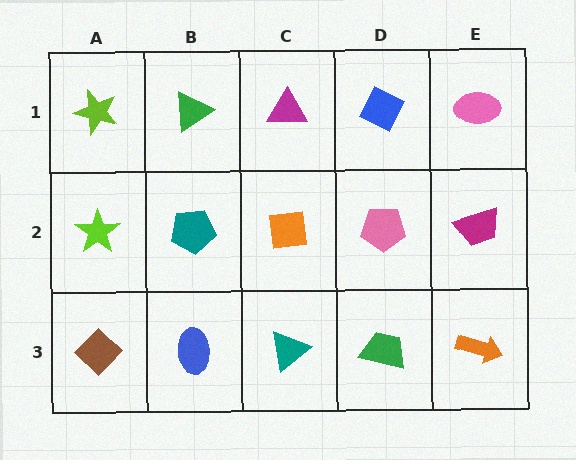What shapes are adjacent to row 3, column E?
A magenta trapezoid (row 2, column E), a green trapezoid (row 3, column D).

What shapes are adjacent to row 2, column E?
A pink ellipse (row 1, column E), an orange arrow (row 3, column E), a pink pentagon (row 2, column D).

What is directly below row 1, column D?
A pink pentagon.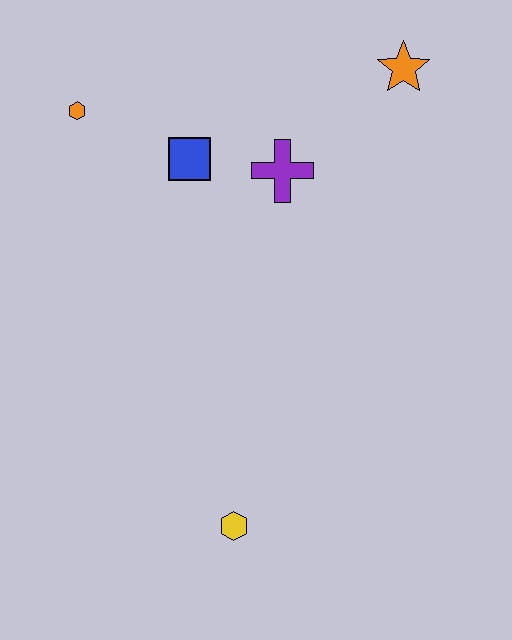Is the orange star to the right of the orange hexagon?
Yes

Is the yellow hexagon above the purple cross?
No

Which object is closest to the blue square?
The purple cross is closest to the blue square.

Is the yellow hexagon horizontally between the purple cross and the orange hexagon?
Yes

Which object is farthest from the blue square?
The yellow hexagon is farthest from the blue square.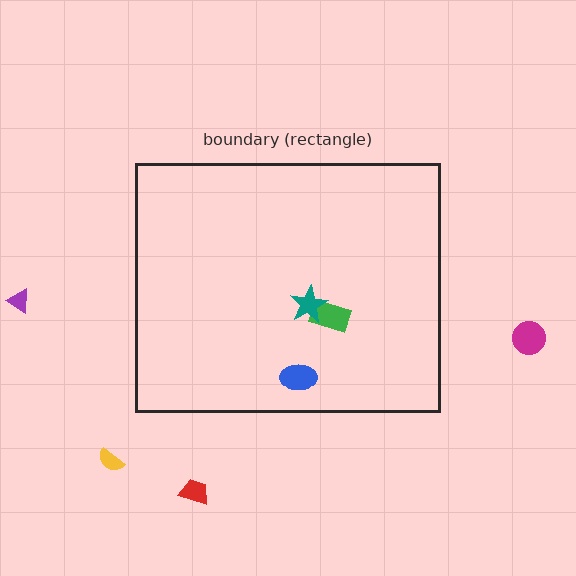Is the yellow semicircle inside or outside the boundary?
Outside.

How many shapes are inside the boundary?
3 inside, 4 outside.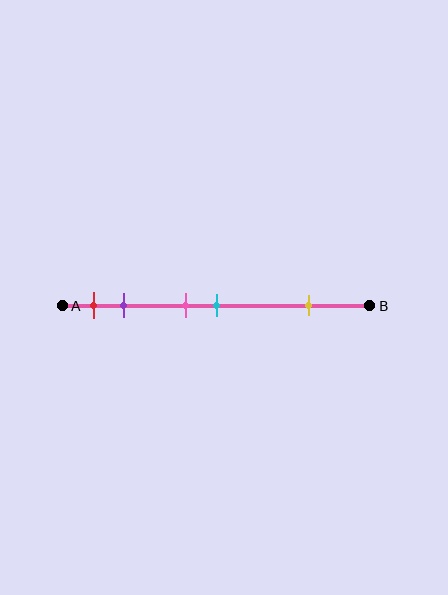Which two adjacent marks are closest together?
The pink and cyan marks are the closest adjacent pair.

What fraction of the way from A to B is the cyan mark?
The cyan mark is approximately 50% (0.5) of the way from A to B.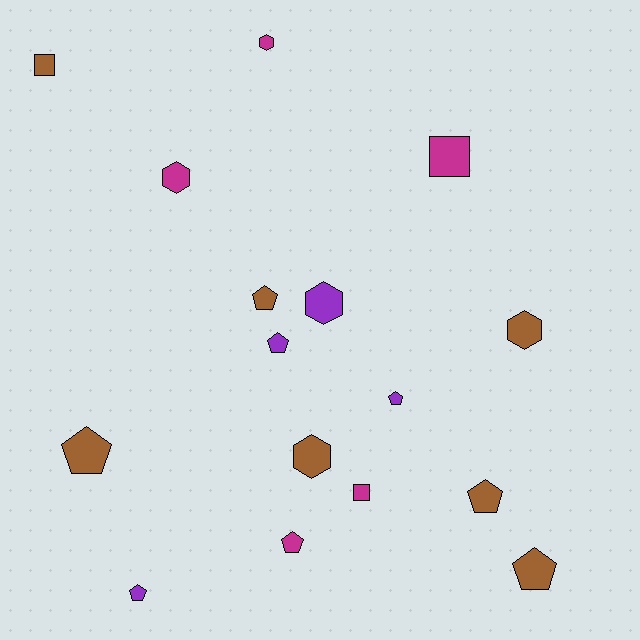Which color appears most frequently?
Brown, with 7 objects.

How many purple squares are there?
There are no purple squares.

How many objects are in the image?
There are 16 objects.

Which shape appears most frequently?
Pentagon, with 8 objects.